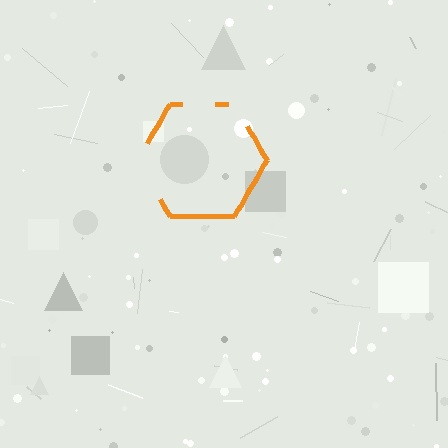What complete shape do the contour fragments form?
The contour fragments form a hexagon.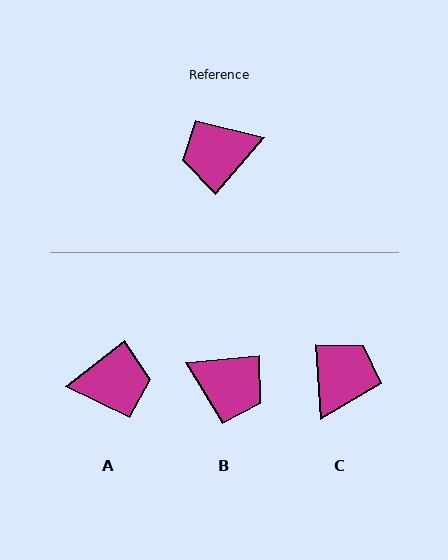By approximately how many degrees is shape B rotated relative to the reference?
Approximately 136 degrees counter-clockwise.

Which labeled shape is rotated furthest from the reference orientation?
A, about 169 degrees away.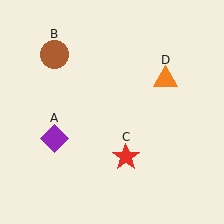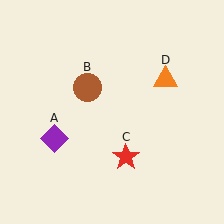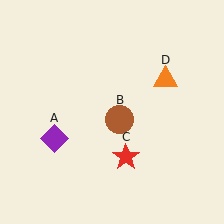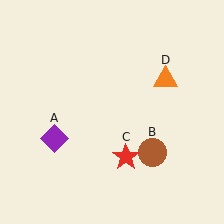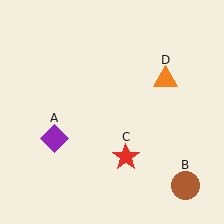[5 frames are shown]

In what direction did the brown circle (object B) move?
The brown circle (object B) moved down and to the right.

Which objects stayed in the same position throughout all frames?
Purple diamond (object A) and red star (object C) and orange triangle (object D) remained stationary.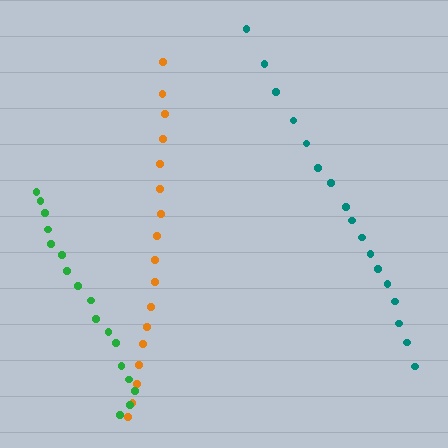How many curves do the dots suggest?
There are 3 distinct paths.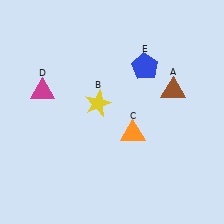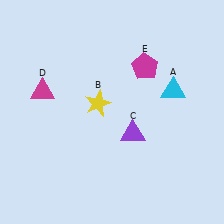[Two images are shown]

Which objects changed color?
A changed from brown to cyan. C changed from orange to purple. E changed from blue to magenta.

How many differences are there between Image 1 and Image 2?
There are 3 differences between the two images.